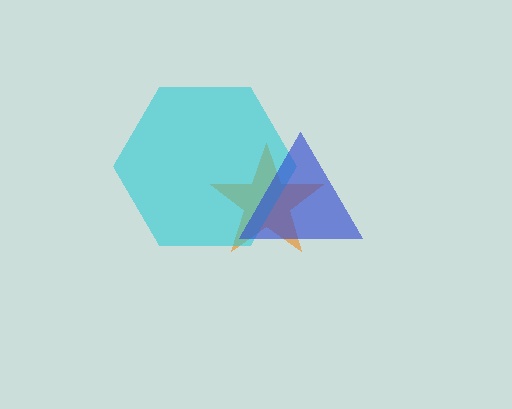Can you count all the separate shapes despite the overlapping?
Yes, there are 3 separate shapes.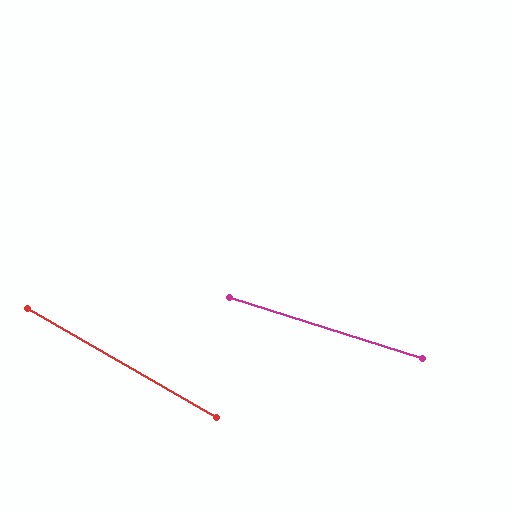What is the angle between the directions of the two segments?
Approximately 12 degrees.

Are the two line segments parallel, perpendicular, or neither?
Neither parallel nor perpendicular — they differ by about 12°.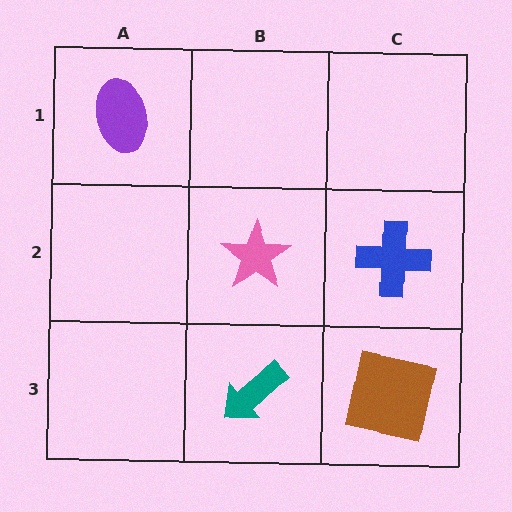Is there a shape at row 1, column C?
No, that cell is empty.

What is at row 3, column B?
A teal arrow.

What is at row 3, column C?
A brown square.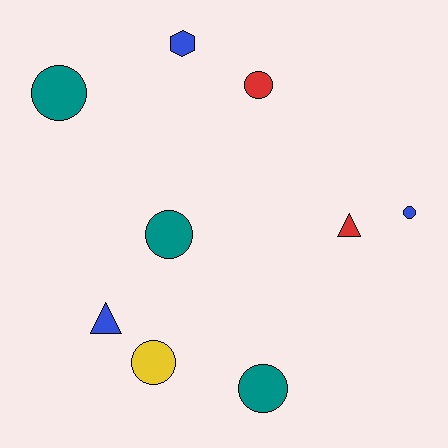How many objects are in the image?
There are 9 objects.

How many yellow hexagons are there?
There are no yellow hexagons.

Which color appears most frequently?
Teal, with 3 objects.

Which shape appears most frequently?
Circle, with 6 objects.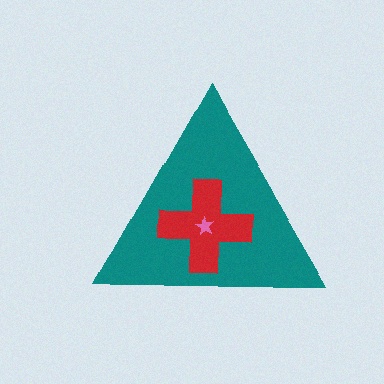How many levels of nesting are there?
3.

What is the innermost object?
The pink star.